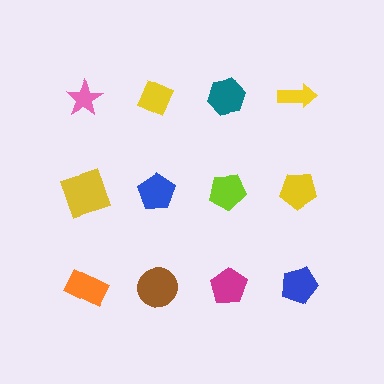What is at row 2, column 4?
A yellow pentagon.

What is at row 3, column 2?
A brown circle.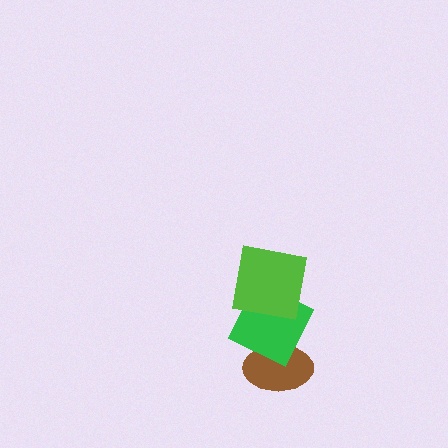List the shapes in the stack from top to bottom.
From top to bottom: the lime square, the green square, the brown ellipse.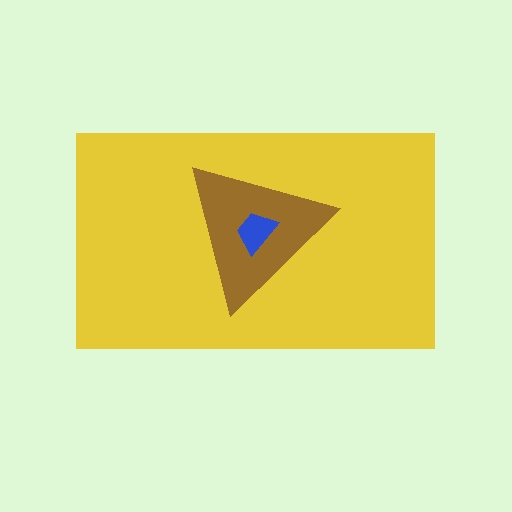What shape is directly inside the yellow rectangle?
The brown triangle.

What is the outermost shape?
The yellow rectangle.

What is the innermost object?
The blue trapezoid.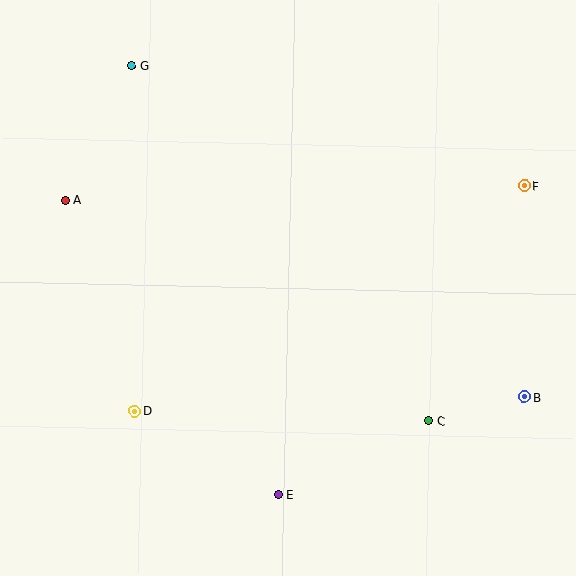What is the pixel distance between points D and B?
The distance between D and B is 390 pixels.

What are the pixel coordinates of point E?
Point E is at (279, 495).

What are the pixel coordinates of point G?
Point G is at (132, 66).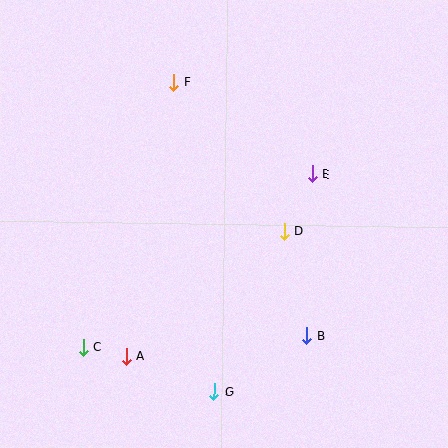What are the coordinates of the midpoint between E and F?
The midpoint between E and F is at (243, 128).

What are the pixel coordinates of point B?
Point B is at (307, 336).